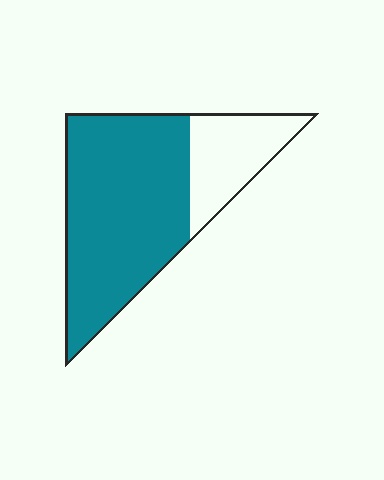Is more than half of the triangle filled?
Yes.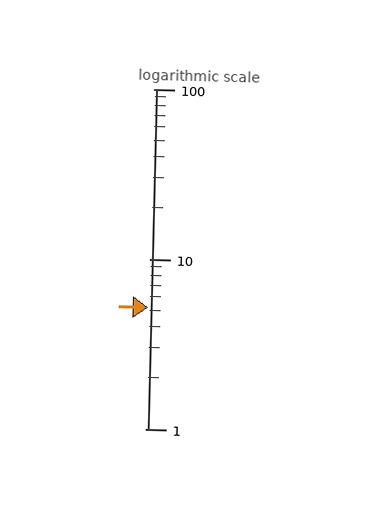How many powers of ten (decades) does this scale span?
The scale spans 2 decades, from 1 to 100.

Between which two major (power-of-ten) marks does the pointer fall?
The pointer is between 1 and 10.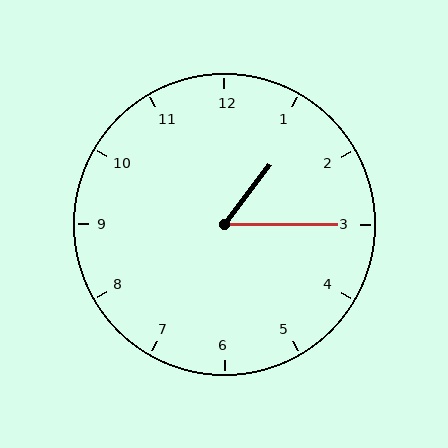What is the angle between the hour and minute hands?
Approximately 52 degrees.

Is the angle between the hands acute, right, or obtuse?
It is acute.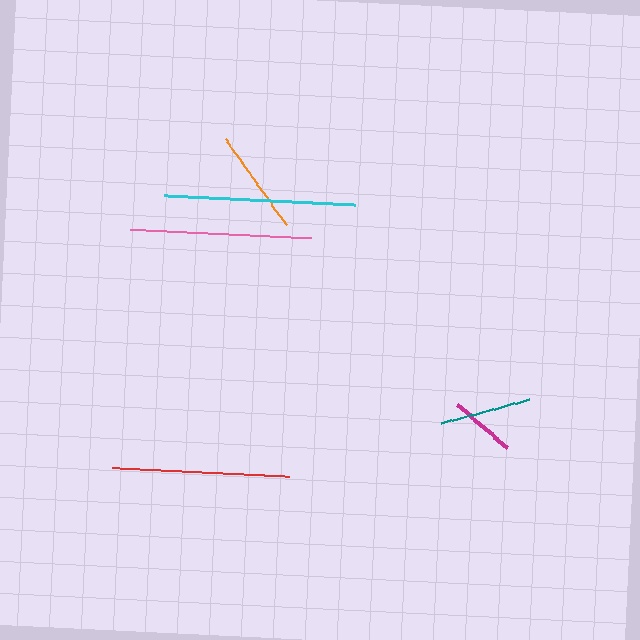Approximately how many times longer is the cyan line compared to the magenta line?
The cyan line is approximately 2.9 times the length of the magenta line.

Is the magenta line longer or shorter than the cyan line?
The cyan line is longer than the magenta line.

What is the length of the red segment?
The red segment is approximately 178 pixels long.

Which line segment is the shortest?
The magenta line is the shortest at approximately 66 pixels.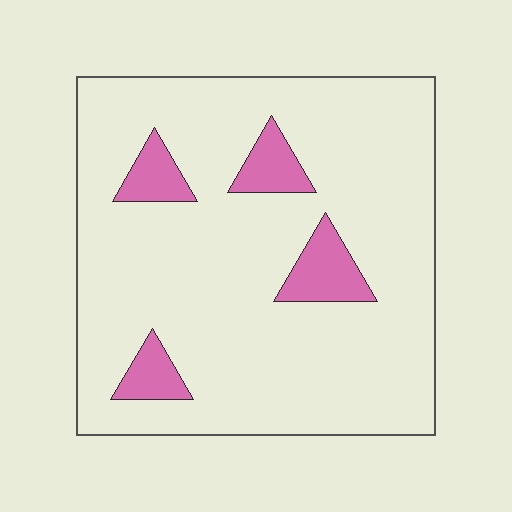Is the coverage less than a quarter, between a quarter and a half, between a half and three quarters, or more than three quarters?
Less than a quarter.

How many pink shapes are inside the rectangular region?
4.